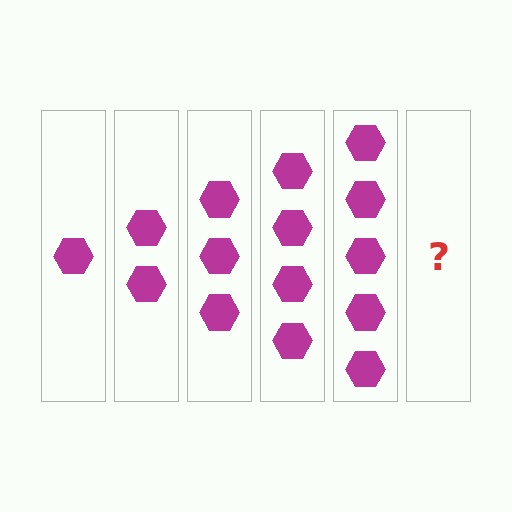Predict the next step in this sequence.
The next step is 6 hexagons.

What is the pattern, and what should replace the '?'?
The pattern is that each step adds one more hexagon. The '?' should be 6 hexagons.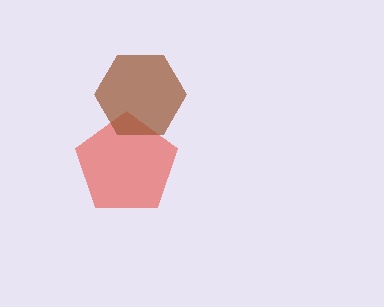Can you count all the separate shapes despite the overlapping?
Yes, there are 2 separate shapes.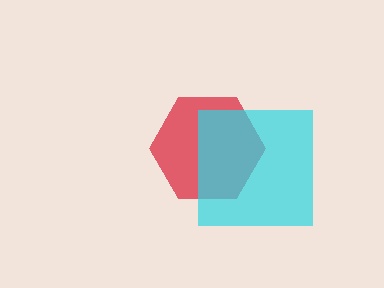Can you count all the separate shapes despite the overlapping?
Yes, there are 2 separate shapes.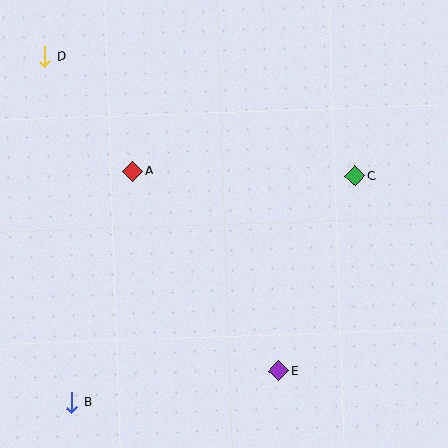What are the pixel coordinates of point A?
Point A is at (133, 172).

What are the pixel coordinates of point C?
Point C is at (355, 176).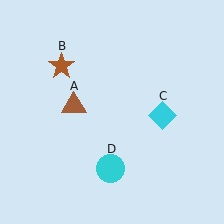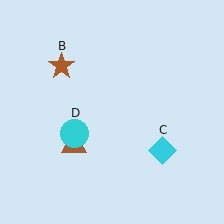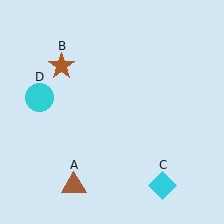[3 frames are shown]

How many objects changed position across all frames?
3 objects changed position: brown triangle (object A), cyan diamond (object C), cyan circle (object D).